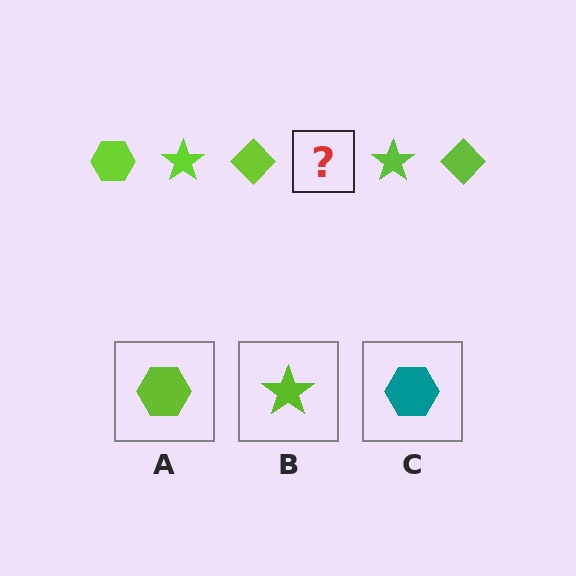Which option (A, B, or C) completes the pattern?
A.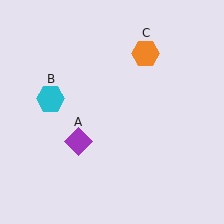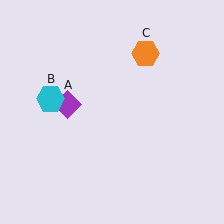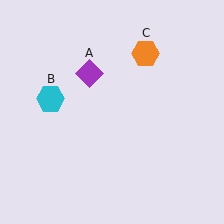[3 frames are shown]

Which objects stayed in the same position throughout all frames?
Cyan hexagon (object B) and orange hexagon (object C) remained stationary.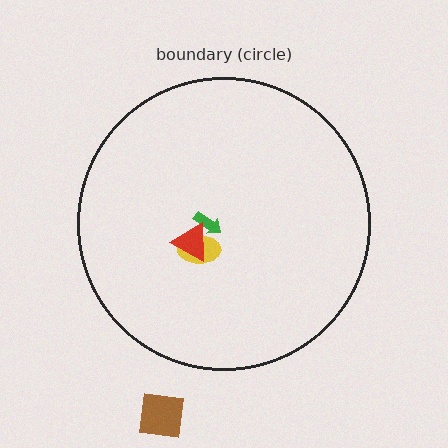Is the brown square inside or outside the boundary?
Outside.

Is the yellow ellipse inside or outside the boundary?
Inside.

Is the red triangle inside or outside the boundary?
Inside.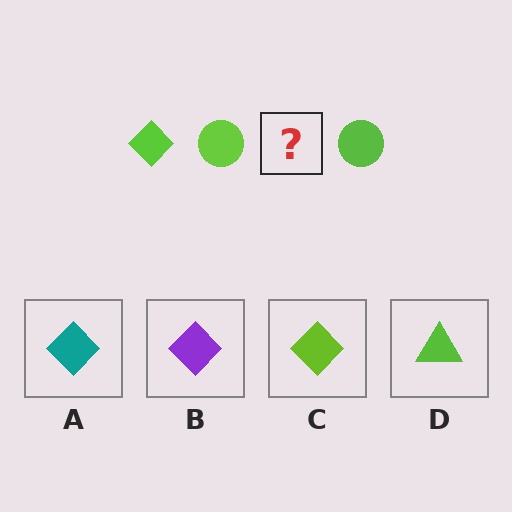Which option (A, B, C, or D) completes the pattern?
C.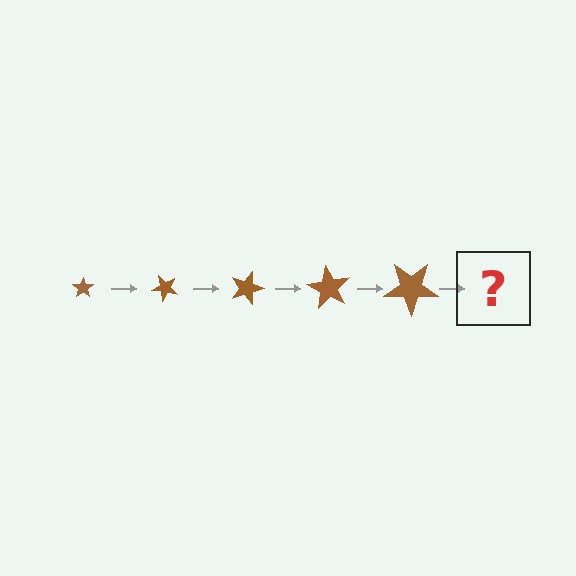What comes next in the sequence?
The next element should be a star, larger than the previous one and rotated 225 degrees from the start.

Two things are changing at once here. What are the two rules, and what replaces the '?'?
The two rules are that the star grows larger each step and it rotates 45 degrees each step. The '?' should be a star, larger than the previous one and rotated 225 degrees from the start.